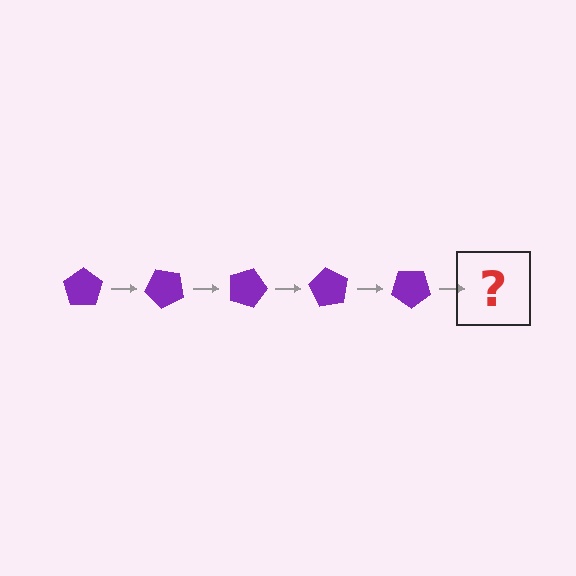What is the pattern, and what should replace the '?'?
The pattern is that the pentagon rotates 45 degrees each step. The '?' should be a purple pentagon rotated 225 degrees.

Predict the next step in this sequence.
The next step is a purple pentagon rotated 225 degrees.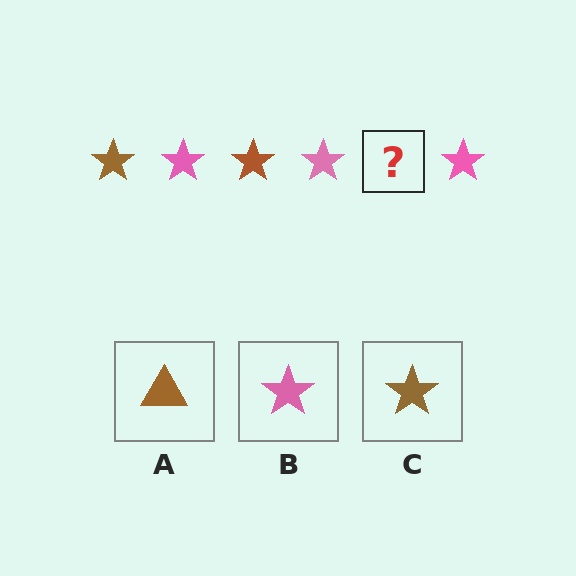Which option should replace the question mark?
Option C.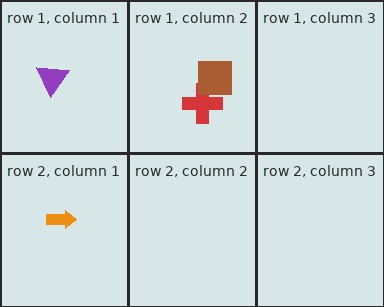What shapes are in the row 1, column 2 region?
The red cross, the brown square.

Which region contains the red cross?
The row 1, column 2 region.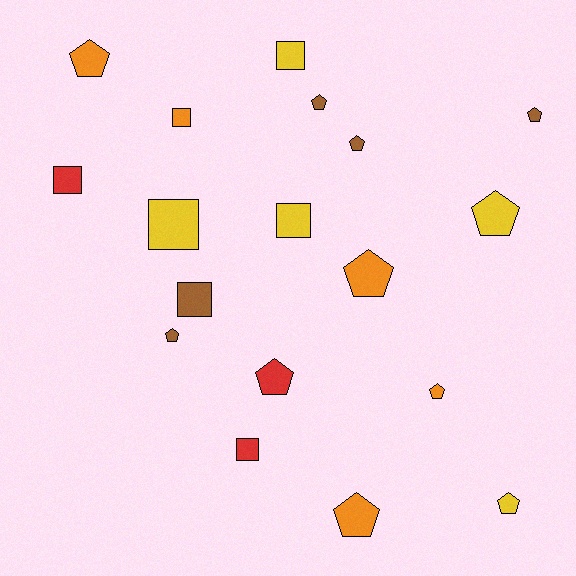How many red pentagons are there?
There is 1 red pentagon.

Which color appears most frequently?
Yellow, with 5 objects.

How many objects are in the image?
There are 18 objects.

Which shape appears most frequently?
Pentagon, with 11 objects.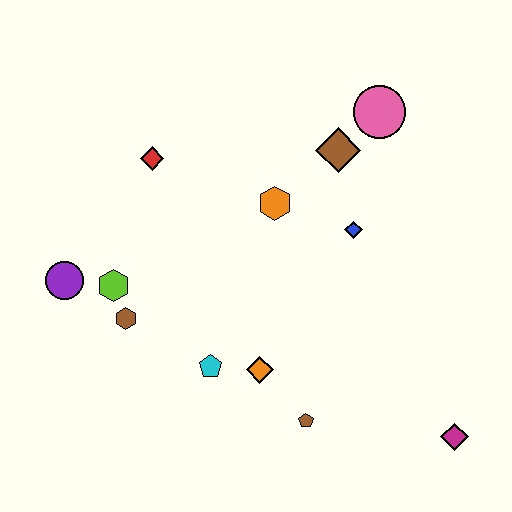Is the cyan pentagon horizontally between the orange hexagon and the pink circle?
No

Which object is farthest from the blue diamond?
The purple circle is farthest from the blue diamond.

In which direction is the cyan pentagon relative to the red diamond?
The cyan pentagon is below the red diamond.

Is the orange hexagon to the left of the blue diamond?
Yes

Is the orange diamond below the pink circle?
Yes